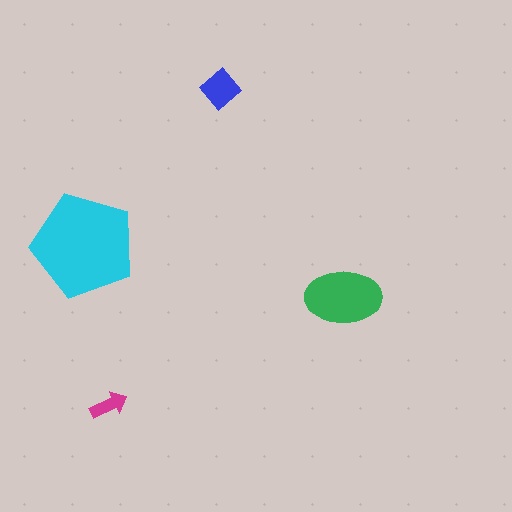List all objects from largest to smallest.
The cyan pentagon, the green ellipse, the blue diamond, the magenta arrow.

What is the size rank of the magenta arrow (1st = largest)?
4th.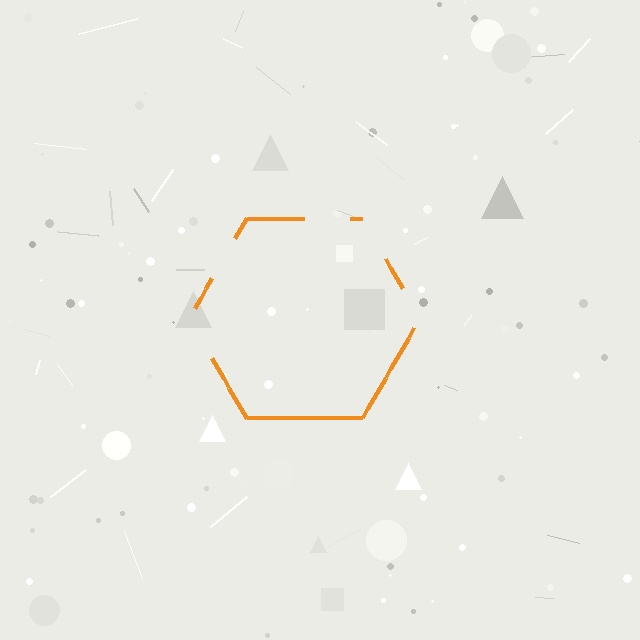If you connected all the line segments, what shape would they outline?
They would outline a hexagon.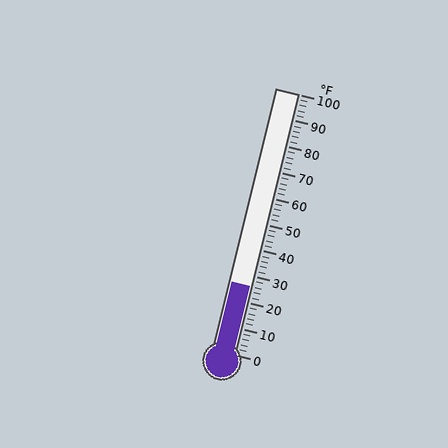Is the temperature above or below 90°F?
The temperature is below 90°F.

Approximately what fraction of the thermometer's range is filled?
The thermometer is filled to approximately 25% of its range.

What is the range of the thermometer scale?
The thermometer scale ranges from 0°F to 100°F.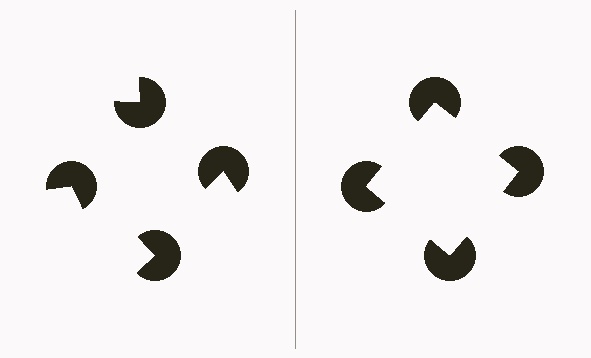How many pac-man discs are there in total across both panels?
8 — 4 on each side.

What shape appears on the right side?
An illusory square.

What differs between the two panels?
The pac-man discs are positioned identically on both sides; only the wedge orientations differ. On the right they align to a square; on the left they are misaligned.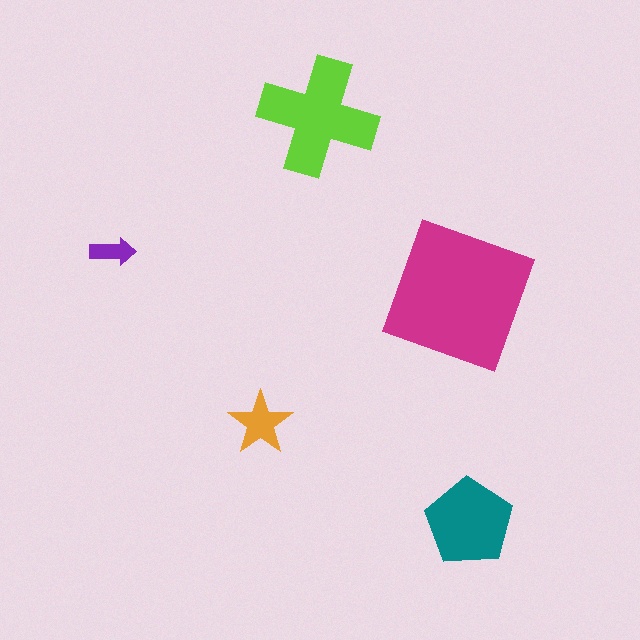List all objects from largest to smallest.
The magenta square, the lime cross, the teal pentagon, the orange star, the purple arrow.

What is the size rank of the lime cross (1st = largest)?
2nd.